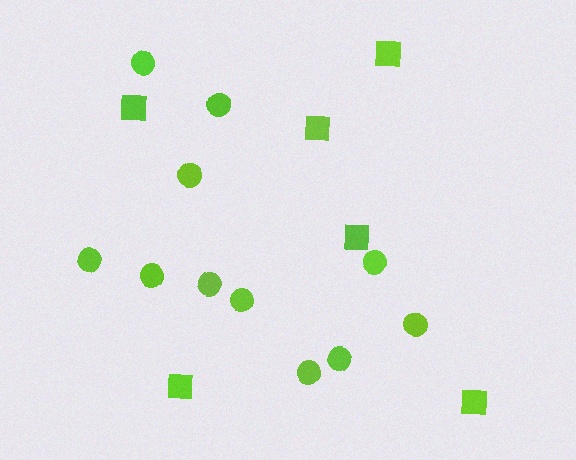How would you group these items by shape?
There are 2 groups: one group of squares (6) and one group of circles (11).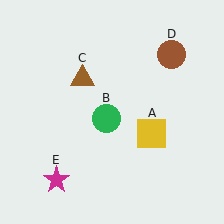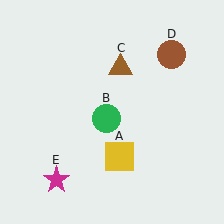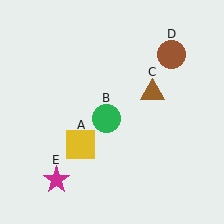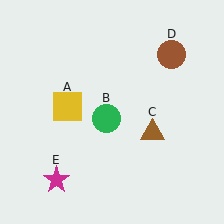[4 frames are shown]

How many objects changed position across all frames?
2 objects changed position: yellow square (object A), brown triangle (object C).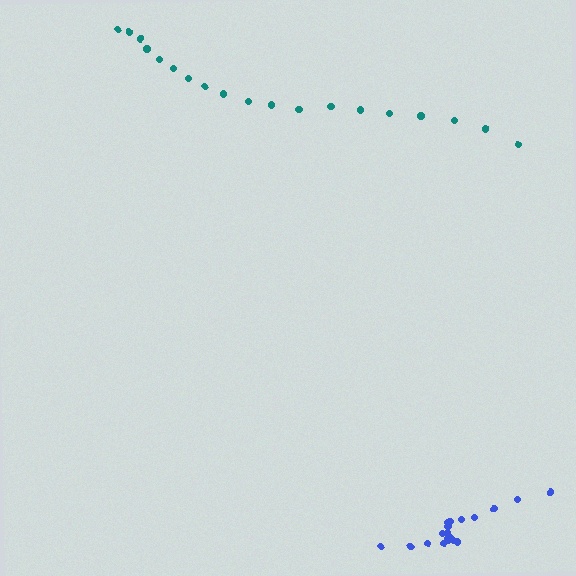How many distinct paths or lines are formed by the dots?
There are 2 distinct paths.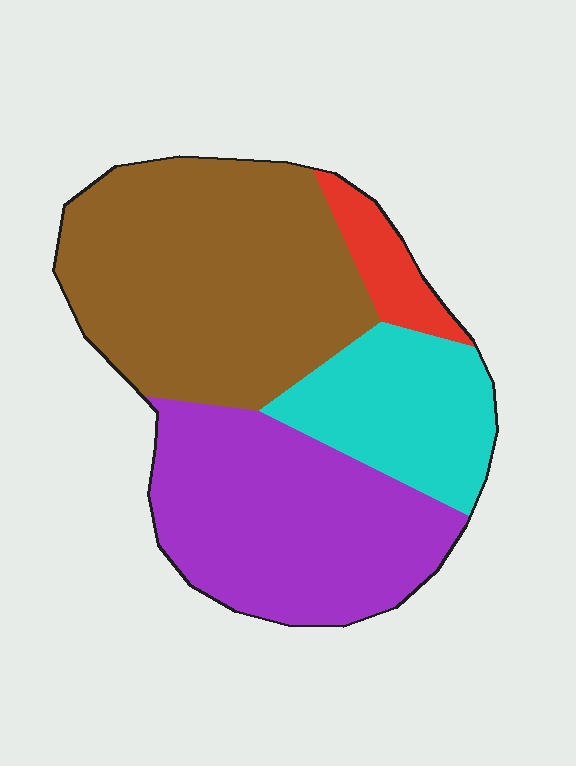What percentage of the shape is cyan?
Cyan takes up between a sixth and a third of the shape.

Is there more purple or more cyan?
Purple.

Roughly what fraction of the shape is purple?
Purple covers roughly 35% of the shape.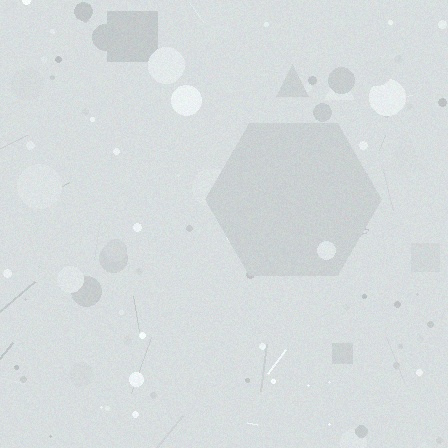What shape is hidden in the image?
A hexagon is hidden in the image.